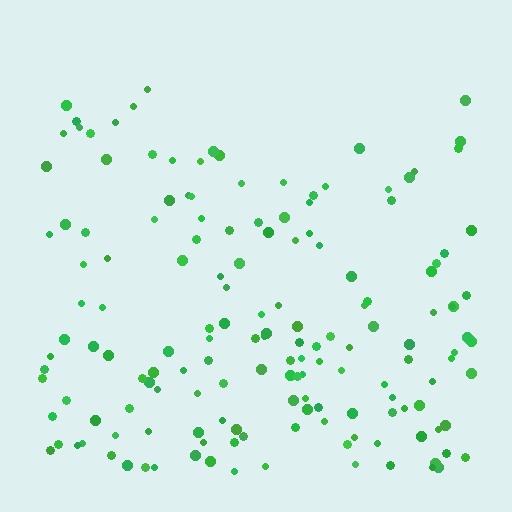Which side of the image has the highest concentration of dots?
The bottom.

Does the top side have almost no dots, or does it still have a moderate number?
Still a moderate number, just noticeably fewer than the bottom.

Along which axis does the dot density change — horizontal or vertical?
Vertical.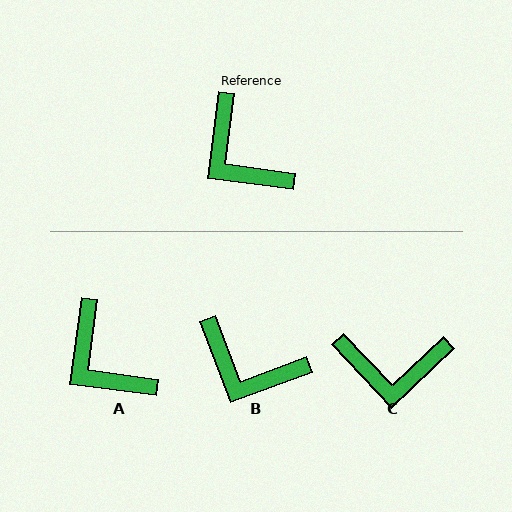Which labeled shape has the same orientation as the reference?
A.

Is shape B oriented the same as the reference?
No, it is off by about 28 degrees.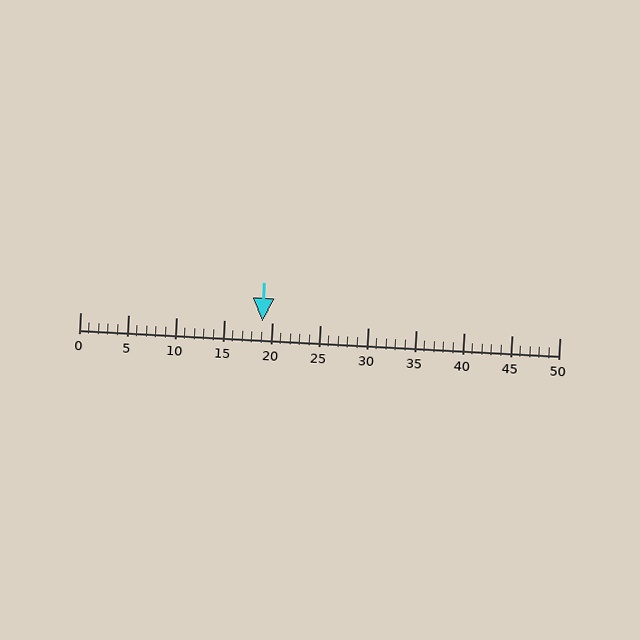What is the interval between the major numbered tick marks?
The major tick marks are spaced 5 units apart.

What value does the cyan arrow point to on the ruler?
The cyan arrow points to approximately 19.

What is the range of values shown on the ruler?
The ruler shows values from 0 to 50.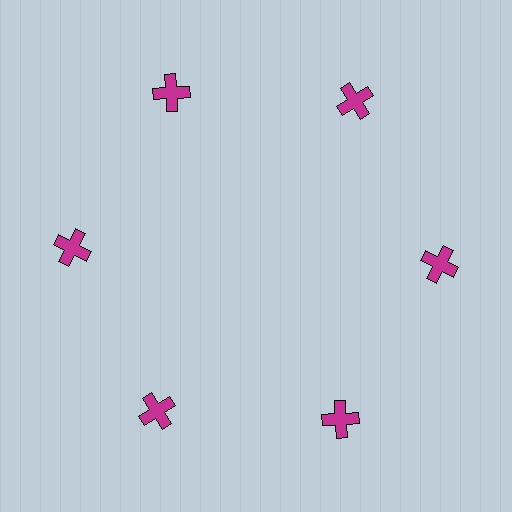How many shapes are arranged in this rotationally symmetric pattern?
There are 6 shapes, arranged in 6 groups of 1.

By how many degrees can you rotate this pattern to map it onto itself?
The pattern maps onto itself every 60 degrees of rotation.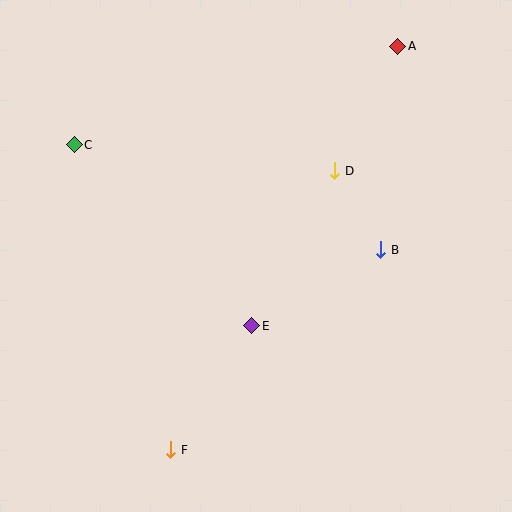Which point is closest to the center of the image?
Point E at (251, 326) is closest to the center.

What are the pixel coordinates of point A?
Point A is at (398, 46).